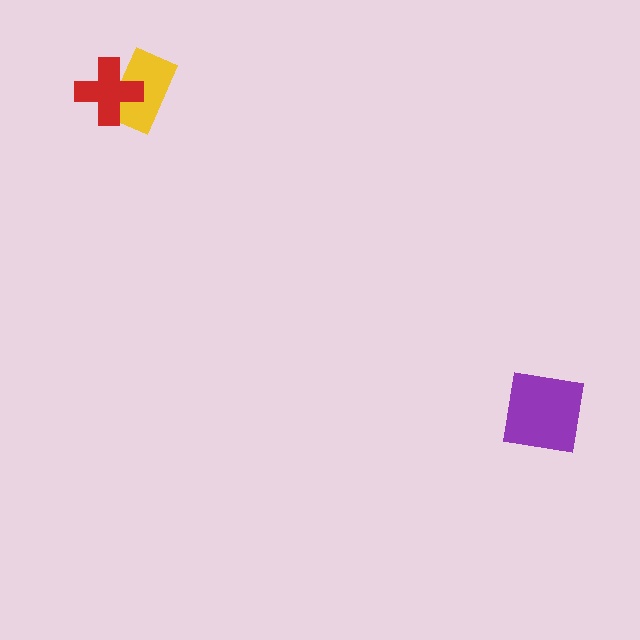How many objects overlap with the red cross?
1 object overlaps with the red cross.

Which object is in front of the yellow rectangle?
The red cross is in front of the yellow rectangle.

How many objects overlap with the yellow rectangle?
1 object overlaps with the yellow rectangle.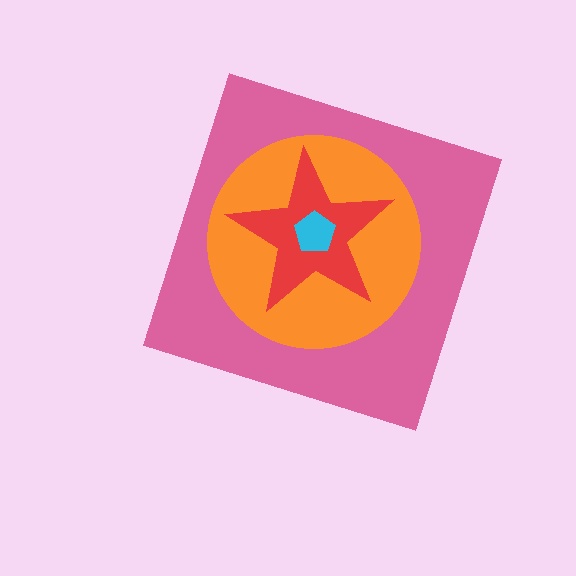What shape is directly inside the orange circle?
The red star.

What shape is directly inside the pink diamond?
The orange circle.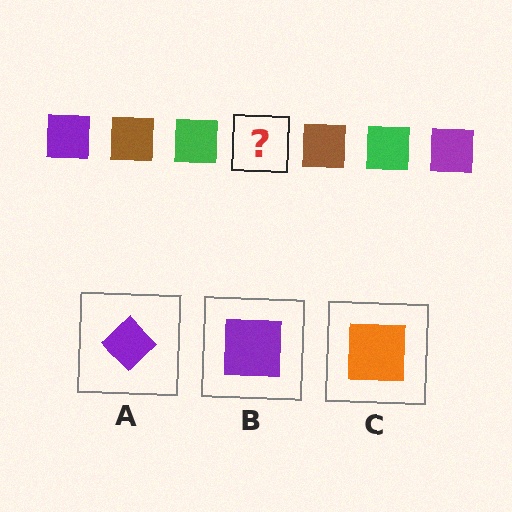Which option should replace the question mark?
Option B.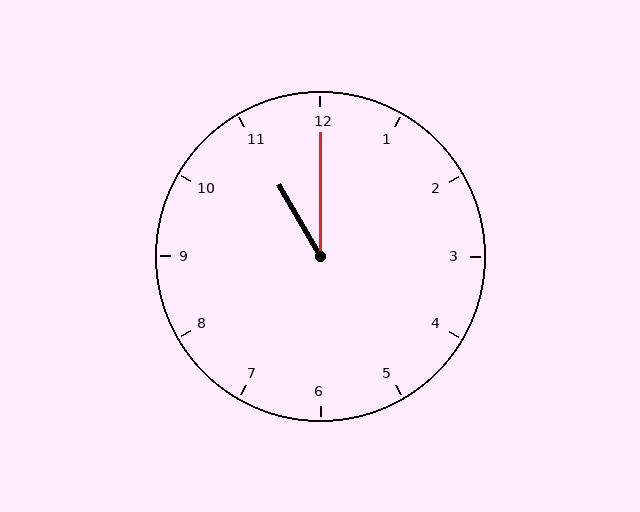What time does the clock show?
11:00.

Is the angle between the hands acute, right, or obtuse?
It is acute.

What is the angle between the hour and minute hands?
Approximately 30 degrees.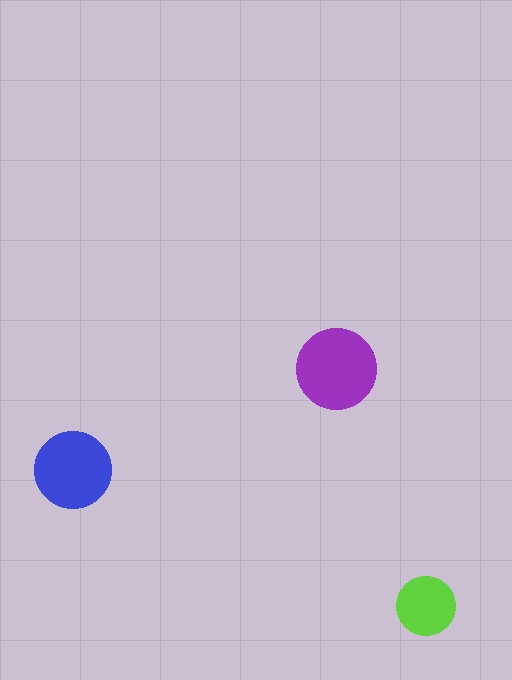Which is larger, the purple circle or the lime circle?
The purple one.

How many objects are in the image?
There are 3 objects in the image.